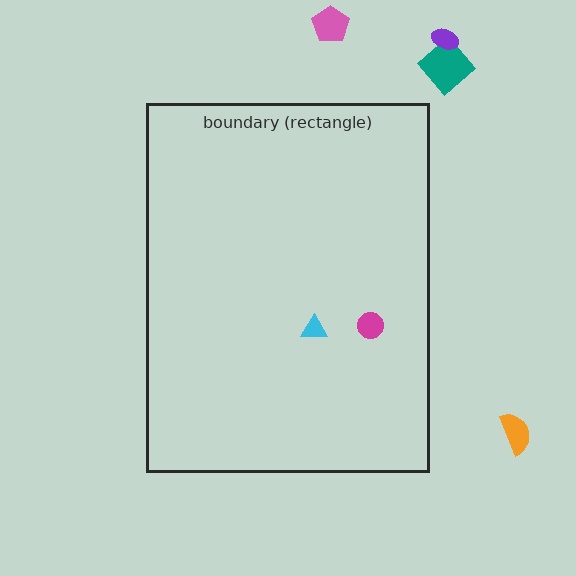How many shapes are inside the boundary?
2 inside, 4 outside.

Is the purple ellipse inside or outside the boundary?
Outside.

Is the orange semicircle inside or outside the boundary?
Outside.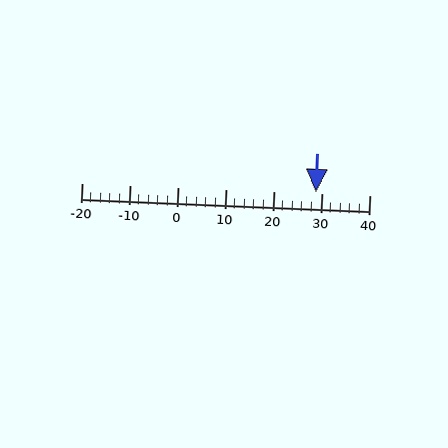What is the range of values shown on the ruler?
The ruler shows values from -20 to 40.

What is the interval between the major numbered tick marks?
The major tick marks are spaced 10 units apart.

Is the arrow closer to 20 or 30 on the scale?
The arrow is closer to 30.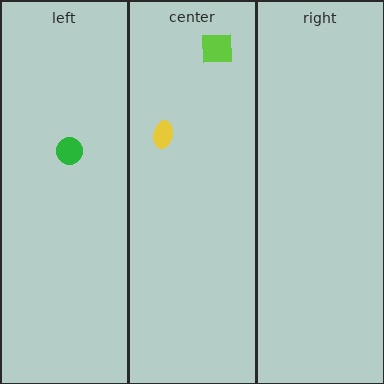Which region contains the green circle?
The left region.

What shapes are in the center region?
The lime square, the yellow ellipse.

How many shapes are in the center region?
2.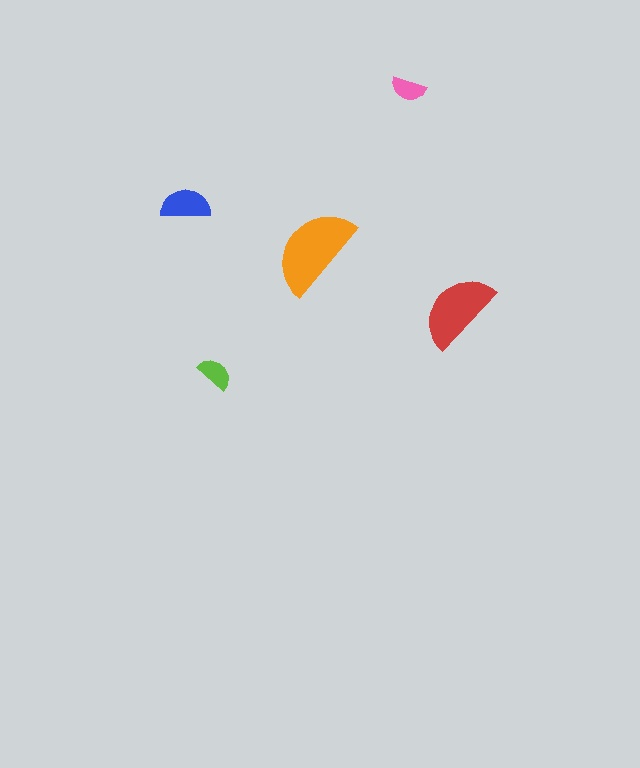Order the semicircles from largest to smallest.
the orange one, the red one, the blue one, the lime one, the pink one.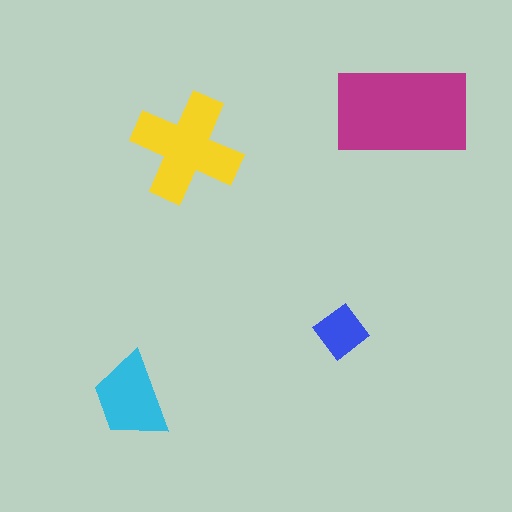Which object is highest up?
The magenta rectangle is topmost.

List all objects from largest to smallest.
The magenta rectangle, the yellow cross, the cyan trapezoid, the blue diamond.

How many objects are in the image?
There are 4 objects in the image.